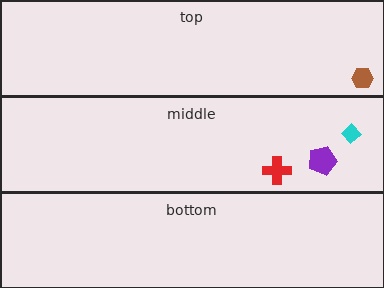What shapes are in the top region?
The brown hexagon.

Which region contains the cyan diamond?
The middle region.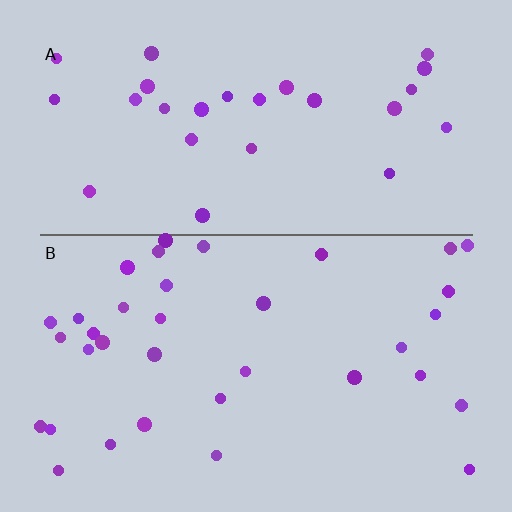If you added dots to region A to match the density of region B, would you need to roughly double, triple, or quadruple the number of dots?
Approximately double.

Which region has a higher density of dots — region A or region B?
B (the bottom).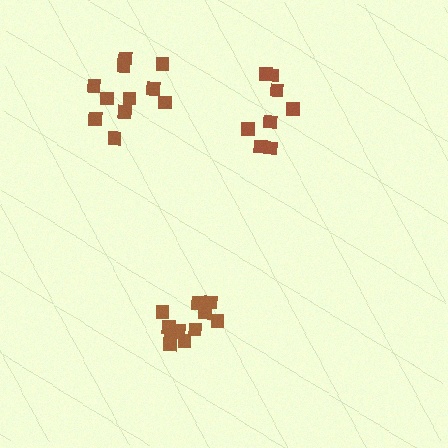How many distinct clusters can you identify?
There are 3 distinct clusters.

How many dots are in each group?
Group 1: 11 dots, Group 2: 11 dots, Group 3: 8 dots (30 total).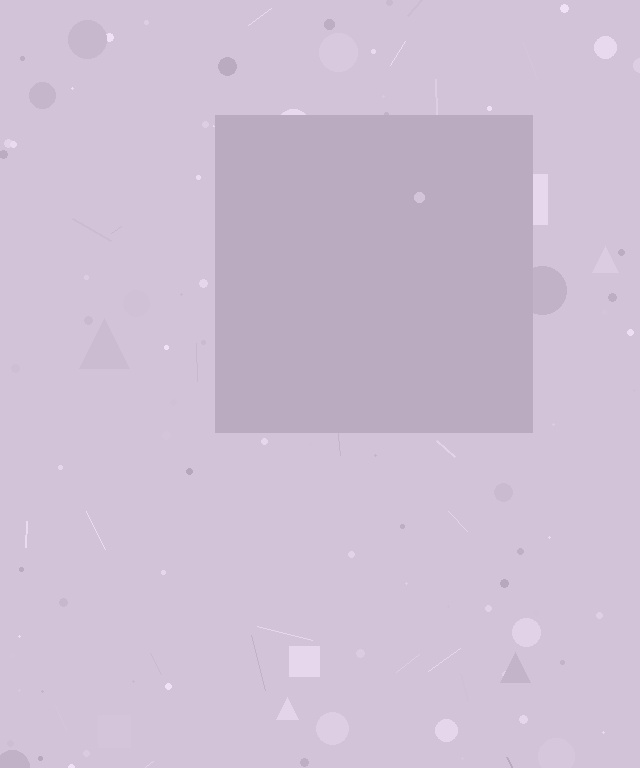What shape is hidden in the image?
A square is hidden in the image.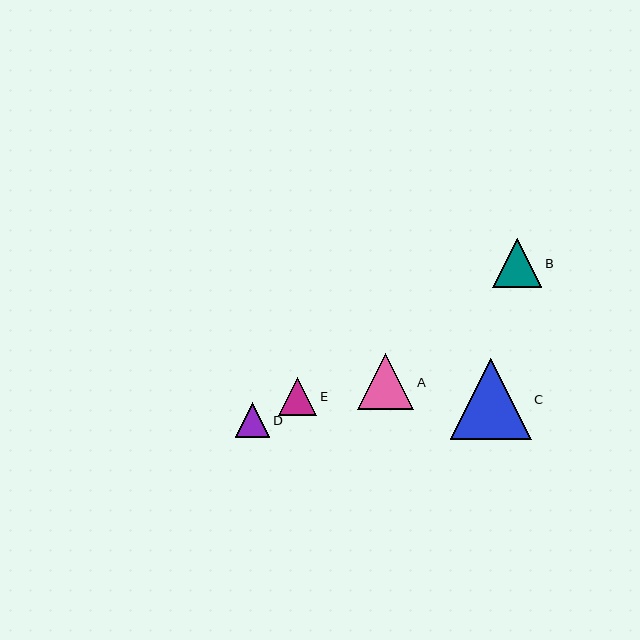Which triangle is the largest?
Triangle C is the largest with a size of approximately 81 pixels.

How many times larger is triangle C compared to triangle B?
Triangle C is approximately 1.6 times the size of triangle B.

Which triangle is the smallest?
Triangle D is the smallest with a size of approximately 35 pixels.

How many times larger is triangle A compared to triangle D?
Triangle A is approximately 1.6 times the size of triangle D.